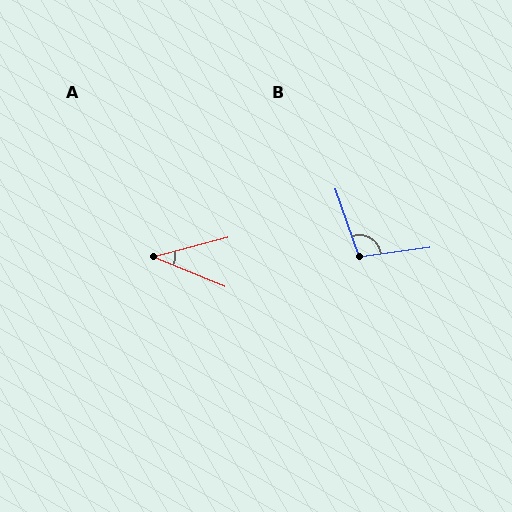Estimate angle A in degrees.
Approximately 37 degrees.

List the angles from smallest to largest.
A (37°), B (102°).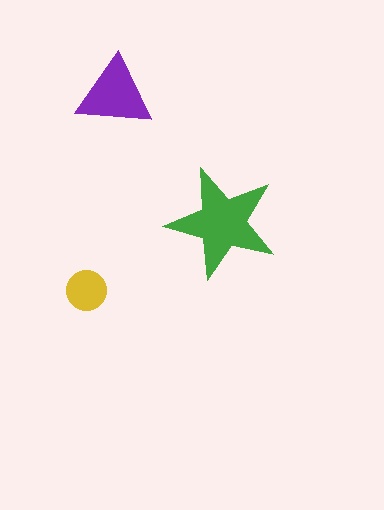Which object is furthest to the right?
The green star is rightmost.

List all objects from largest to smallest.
The green star, the purple triangle, the yellow circle.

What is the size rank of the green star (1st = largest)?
1st.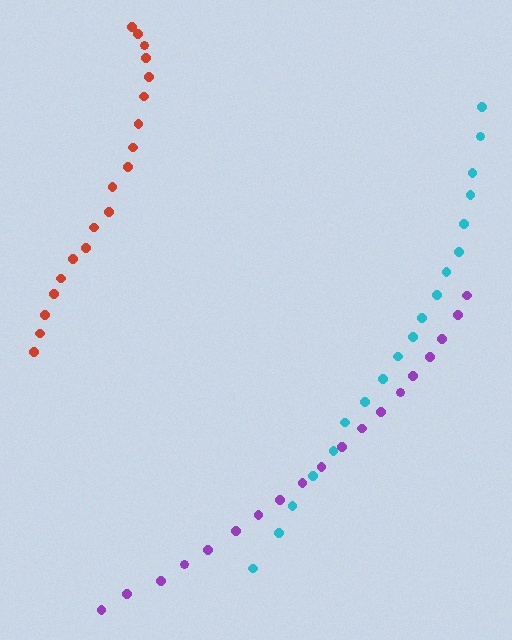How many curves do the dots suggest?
There are 3 distinct paths.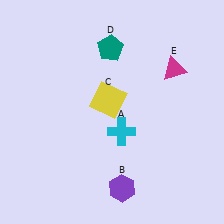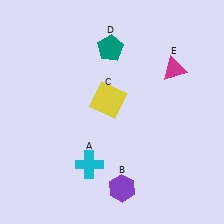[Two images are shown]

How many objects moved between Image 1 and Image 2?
1 object moved between the two images.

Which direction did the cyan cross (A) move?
The cyan cross (A) moved down.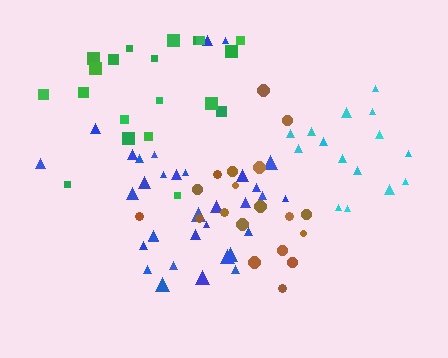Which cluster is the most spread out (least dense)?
Green.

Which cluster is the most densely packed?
Cyan.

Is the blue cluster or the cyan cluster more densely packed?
Cyan.